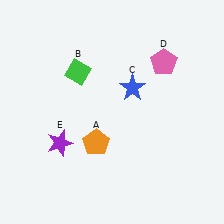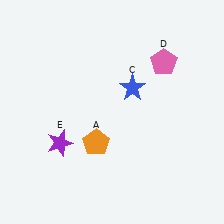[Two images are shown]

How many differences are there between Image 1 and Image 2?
There is 1 difference between the two images.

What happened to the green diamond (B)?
The green diamond (B) was removed in Image 2. It was in the top-left area of Image 1.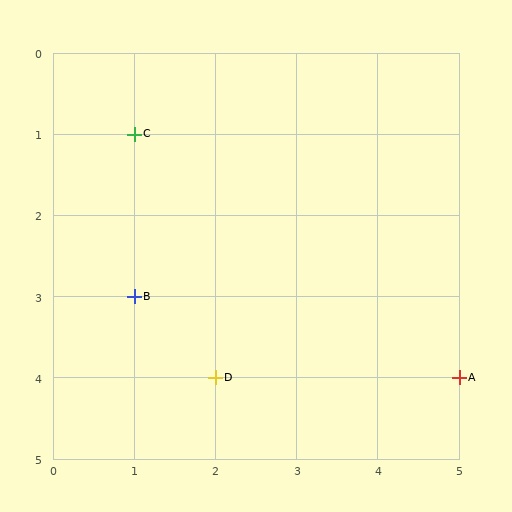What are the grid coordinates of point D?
Point D is at grid coordinates (2, 4).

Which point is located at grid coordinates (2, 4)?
Point D is at (2, 4).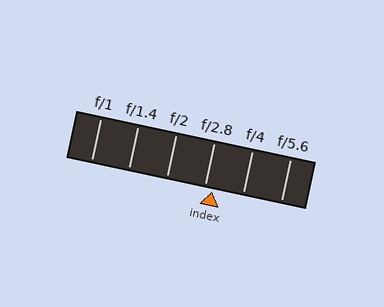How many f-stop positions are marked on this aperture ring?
There are 6 f-stop positions marked.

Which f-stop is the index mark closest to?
The index mark is closest to f/2.8.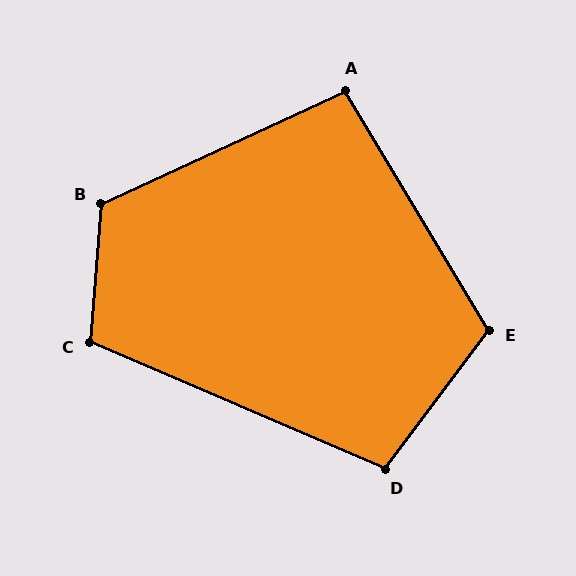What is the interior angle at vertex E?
Approximately 112 degrees (obtuse).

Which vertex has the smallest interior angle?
A, at approximately 96 degrees.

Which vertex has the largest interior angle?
B, at approximately 119 degrees.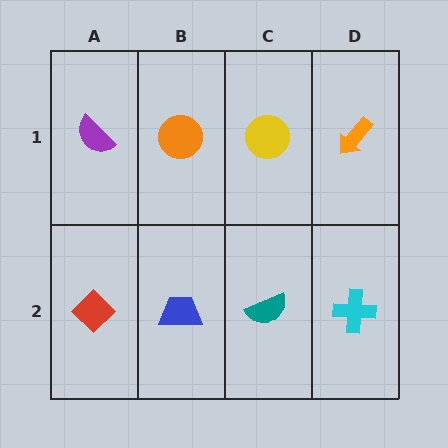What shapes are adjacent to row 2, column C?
A yellow circle (row 1, column C), a blue trapezoid (row 2, column B), a cyan cross (row 2, column D).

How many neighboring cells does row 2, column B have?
3.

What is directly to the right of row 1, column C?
An orange arrow.